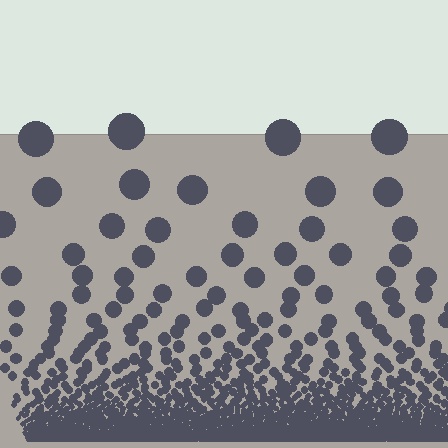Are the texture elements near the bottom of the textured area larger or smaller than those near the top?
Smaller. The gradient is inverted — elements near the bottom are smaller and denser.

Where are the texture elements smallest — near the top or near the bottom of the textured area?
Near the bottom.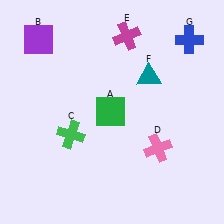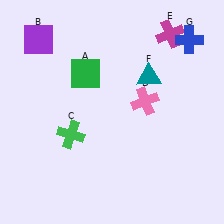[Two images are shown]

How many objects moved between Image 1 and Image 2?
3 objects moved between the two images.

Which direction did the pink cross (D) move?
The pink cross (D) moved up.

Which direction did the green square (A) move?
The green square (A) moved up.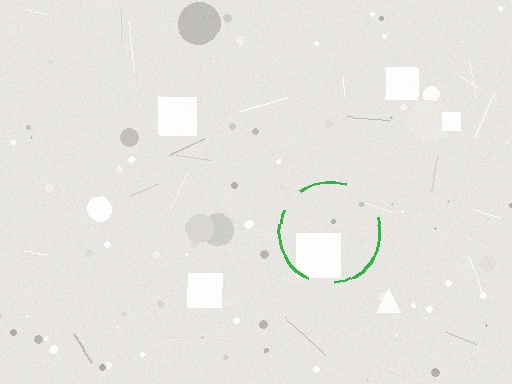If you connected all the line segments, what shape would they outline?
They would outline a circle.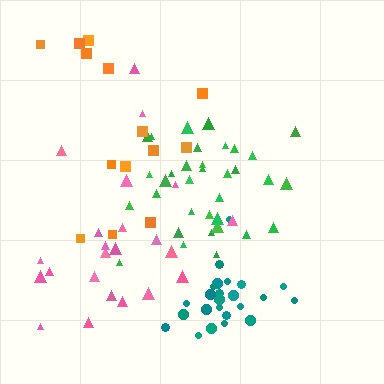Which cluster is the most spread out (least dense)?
Orange.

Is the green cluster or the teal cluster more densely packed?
Teal.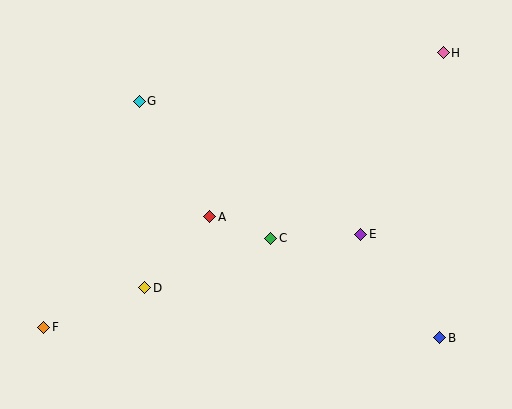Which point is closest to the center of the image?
Point C at (271, 238) is closest to the center.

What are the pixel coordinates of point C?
Point C is at (271, 238).